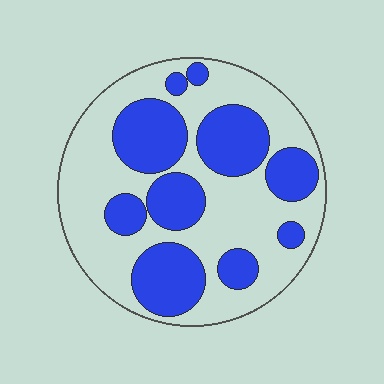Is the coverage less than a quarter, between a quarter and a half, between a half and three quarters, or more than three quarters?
Between a quarter and a half.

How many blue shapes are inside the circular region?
10.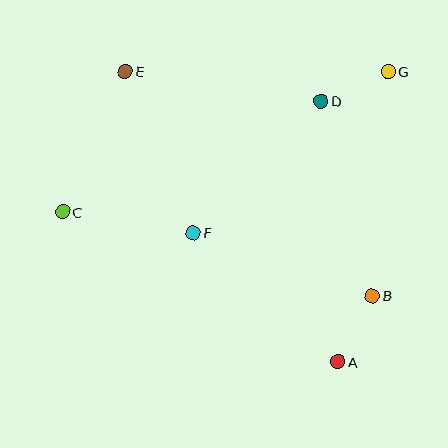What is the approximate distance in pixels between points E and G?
The distance between E and G is approximately 262 pixels.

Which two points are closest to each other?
Points D and G are closest to each other.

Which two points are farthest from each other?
Points A and E are farthest from each other.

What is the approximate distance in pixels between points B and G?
The distance between B and G is approximately 225 pixels.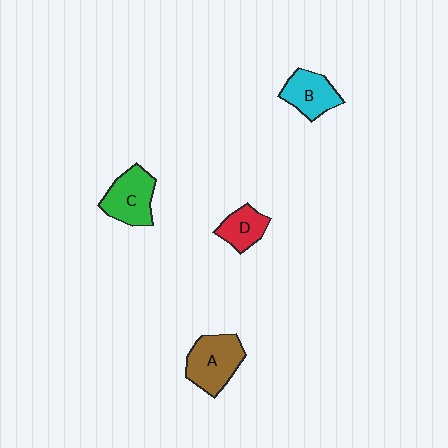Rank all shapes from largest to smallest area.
From largest to smallest: A (brown), C (green), B (cyan), D (red).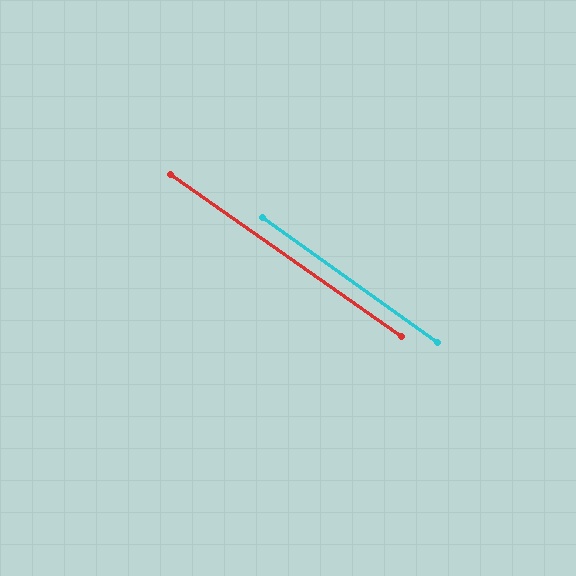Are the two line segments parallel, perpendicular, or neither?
Parallel — their directions differ by only 0.3°.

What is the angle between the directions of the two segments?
Approximately 0 degrees.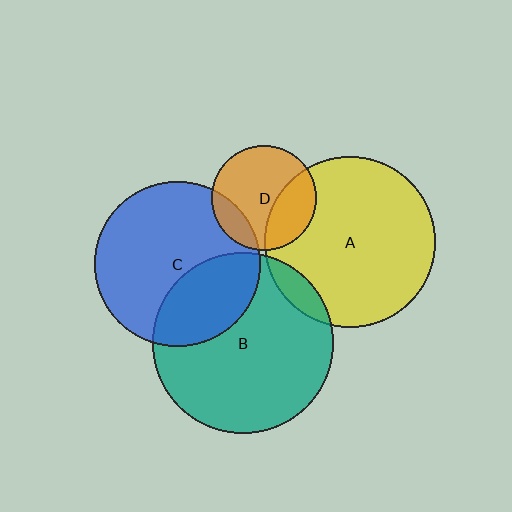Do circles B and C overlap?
Yes.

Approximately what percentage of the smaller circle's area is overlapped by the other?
Approximately 30%.